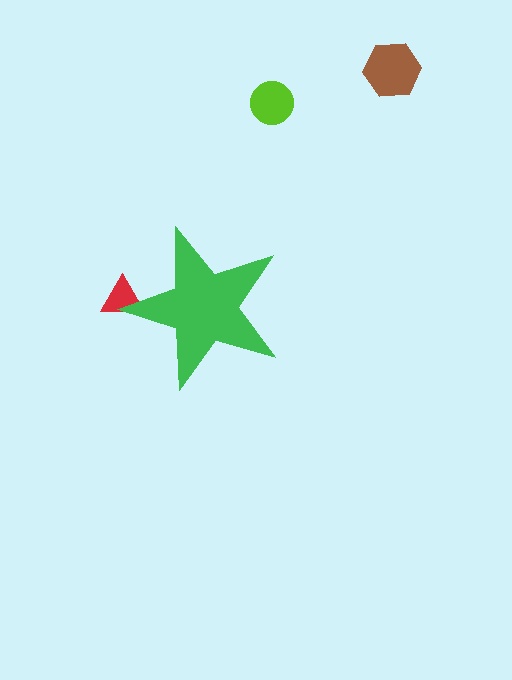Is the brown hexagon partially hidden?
No, the brown hexagon is fully visible.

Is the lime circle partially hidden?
No, the lime circle is fully visible.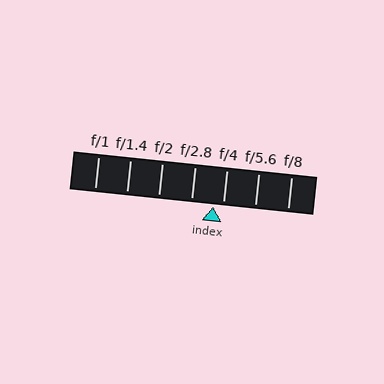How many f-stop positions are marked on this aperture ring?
There are 7 f-stop positions marked.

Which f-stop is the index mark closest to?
The index mark is closest to f/4.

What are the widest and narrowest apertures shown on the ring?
The widest aperture shown is f/1 and the narrowest is f/8.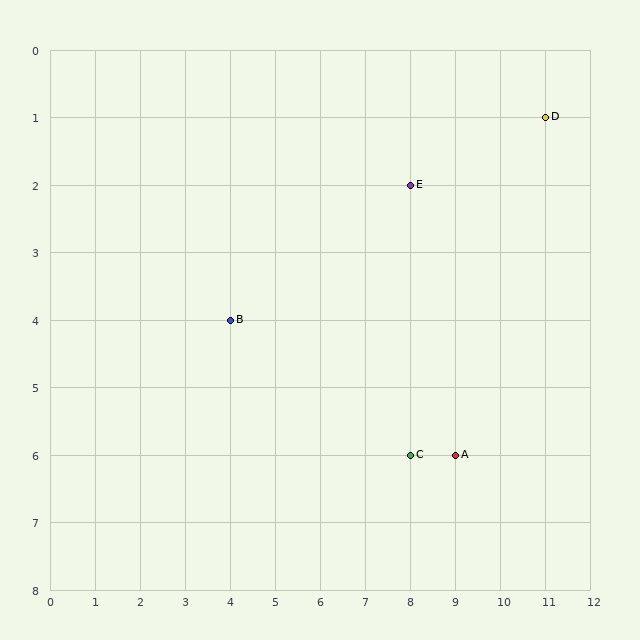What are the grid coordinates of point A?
Point A is at grid coordinates (9, 6).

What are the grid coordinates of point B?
Point B is at grid coordinates (4, 4).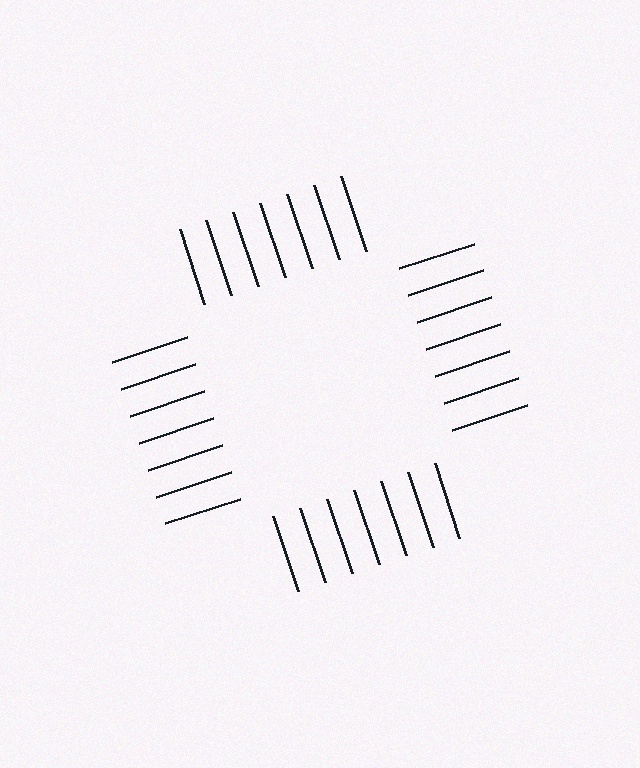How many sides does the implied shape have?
4 sides — the line-ends trace a square.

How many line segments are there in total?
28 — 7 along each of the 4 edges.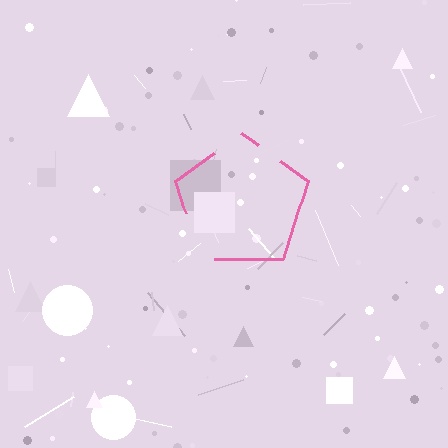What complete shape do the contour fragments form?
The contour fragments form a pentagon.